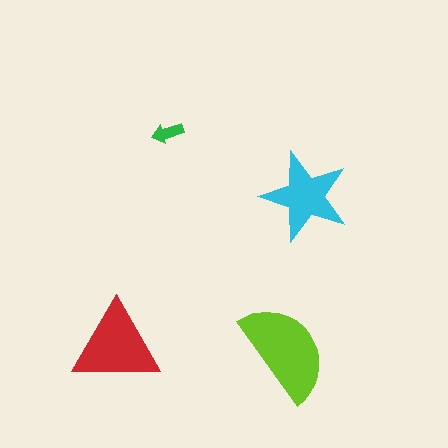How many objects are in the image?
There are 4 objects in the image.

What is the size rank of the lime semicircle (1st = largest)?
1st.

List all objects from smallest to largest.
The green arrow, the cyan star, the red triangle, the lime semicircle.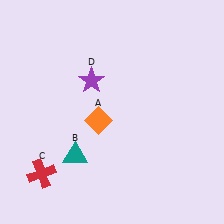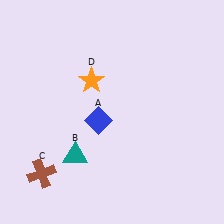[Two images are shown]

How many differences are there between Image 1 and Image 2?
There are 3 differences between the two images.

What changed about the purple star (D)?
In Image 1, D is purple. In Image 2, it changed to orange.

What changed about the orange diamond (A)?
In Image 1, A is orange. In Image 2, it changed to blue.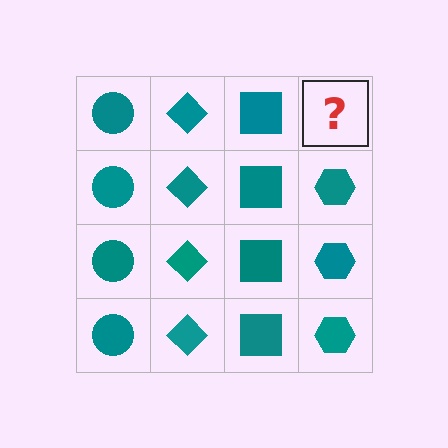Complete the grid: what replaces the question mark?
The question mark should be replaced with a teal hexagon.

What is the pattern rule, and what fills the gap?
The rule is that each column has a consistent shape. The gap should be filled with a teal hexagon.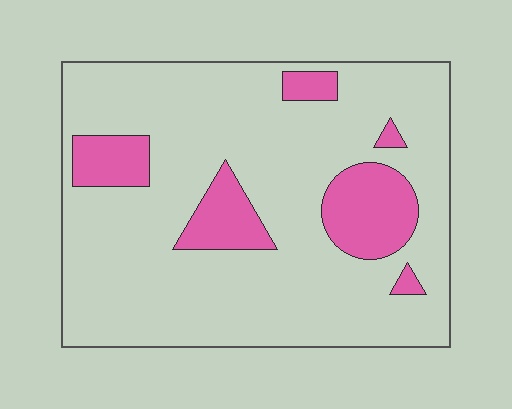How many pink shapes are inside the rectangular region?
6.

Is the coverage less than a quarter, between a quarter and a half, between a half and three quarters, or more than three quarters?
Less than a quarter.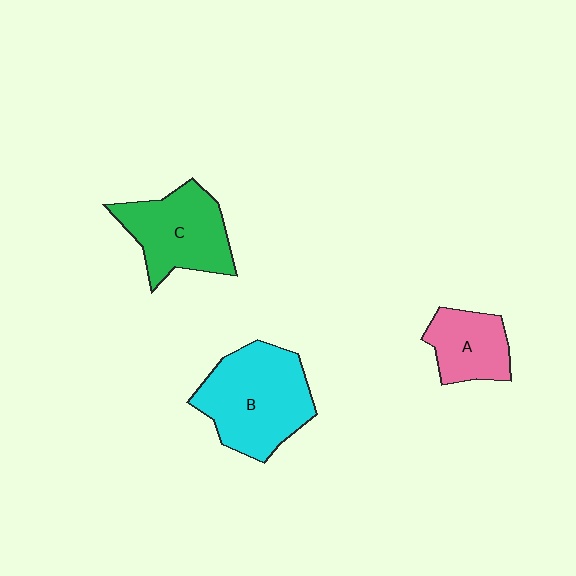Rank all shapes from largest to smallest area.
From largest to smallest: B (cyan), C (green), A (pink).